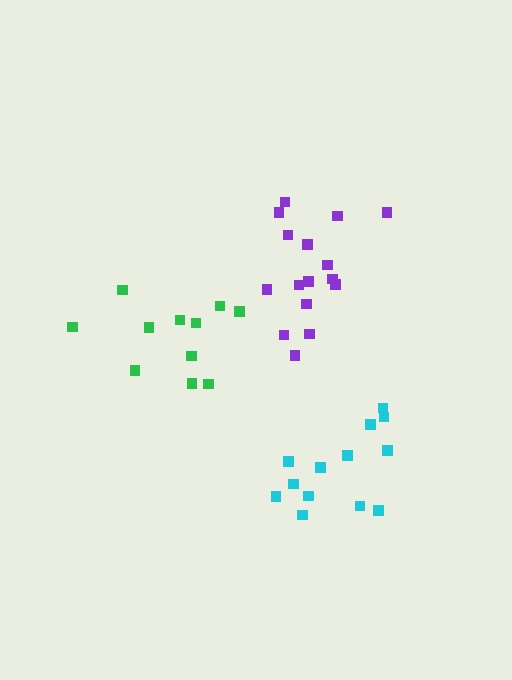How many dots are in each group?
Group 1: 11 dots, Group 2: 16 dots, Group 3: 13 dots (40 total).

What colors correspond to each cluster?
The clusters are colored: green, purple, cyan.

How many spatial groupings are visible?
There are 3 spatial groupings.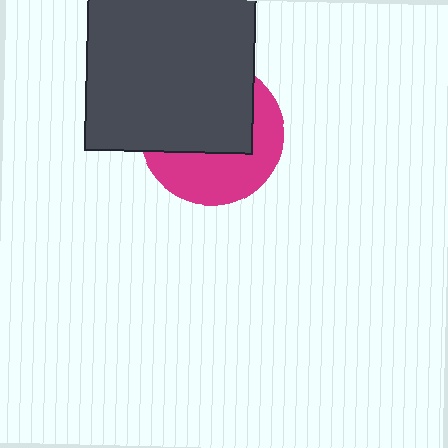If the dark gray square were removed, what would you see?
You would see the complete magenta circle.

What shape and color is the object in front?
The object in front is a dark gray square.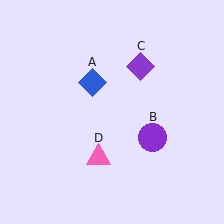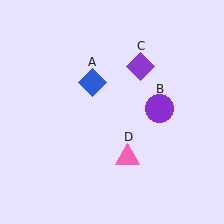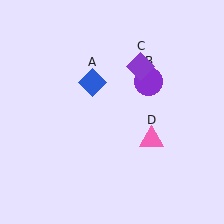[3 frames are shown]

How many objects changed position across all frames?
2 objects changed position: purple circle (object B), pink triangle (object D).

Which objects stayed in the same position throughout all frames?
Blue diamond (object A) and purple diamond (object C) remained stationary.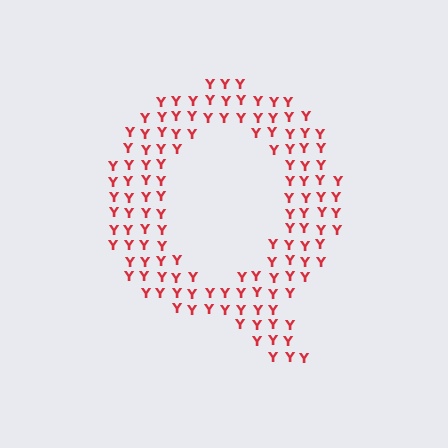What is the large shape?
The large shape is the letter Q.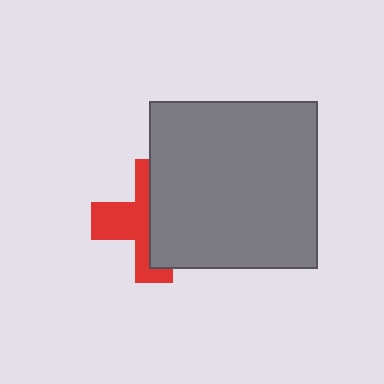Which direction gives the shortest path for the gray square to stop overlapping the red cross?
Moving right gives the shortest separation.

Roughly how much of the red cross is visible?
About half of it is visible (roughly 47%).